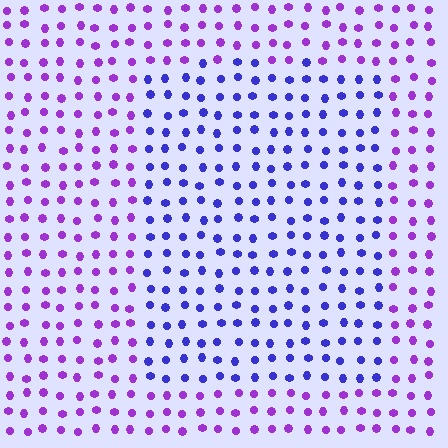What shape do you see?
I see a rectangle.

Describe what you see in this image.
The image is filled with small purple elements in a uniform arrangement. A rectangle-shaped region is visible where the elements are tinted to a slightly different hue, forming a subtle color boundary.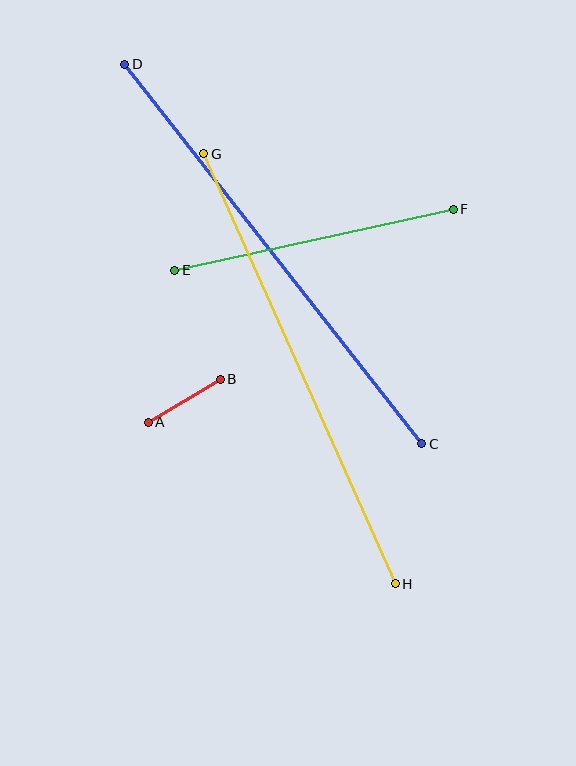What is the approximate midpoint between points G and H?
The midpoint is at approximately (299, 369) pixels.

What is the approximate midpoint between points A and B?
The midpoint is at approximately (184, 401) pixels.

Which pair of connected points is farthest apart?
Points C and D are farthest apart.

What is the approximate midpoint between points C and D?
The midpoint is at approximately (273, 254) pixels.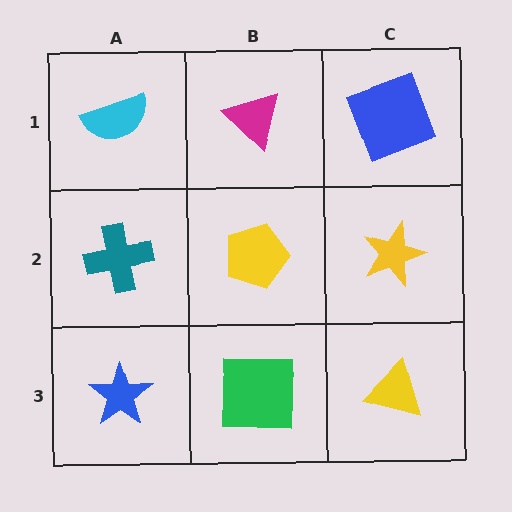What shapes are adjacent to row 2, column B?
A magenta triangle (row 1, column B), a green square (row 3, column B), a teal cross (row 2, column A), a yellow star (row 2, column C).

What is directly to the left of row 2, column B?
A teal cross.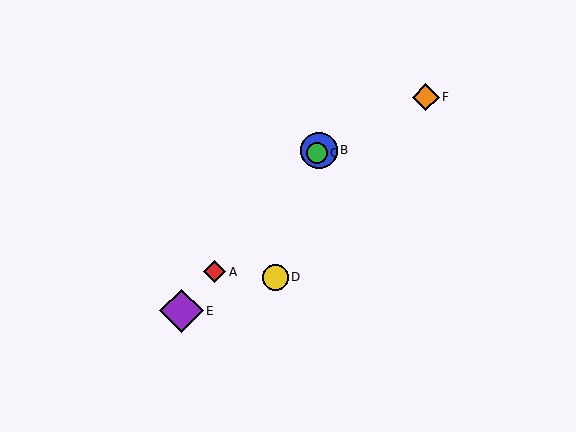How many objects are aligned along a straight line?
4 objects (A, B, C, E) are aligned along a straight line.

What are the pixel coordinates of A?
Object A is at (215, 272).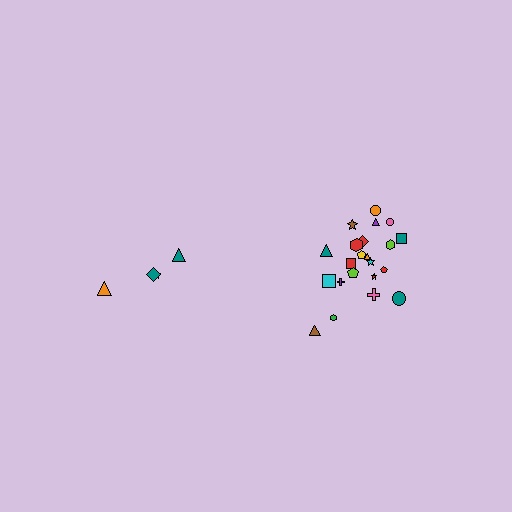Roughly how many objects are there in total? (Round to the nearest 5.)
Roughly 25 objects in total.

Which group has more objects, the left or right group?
The right group.